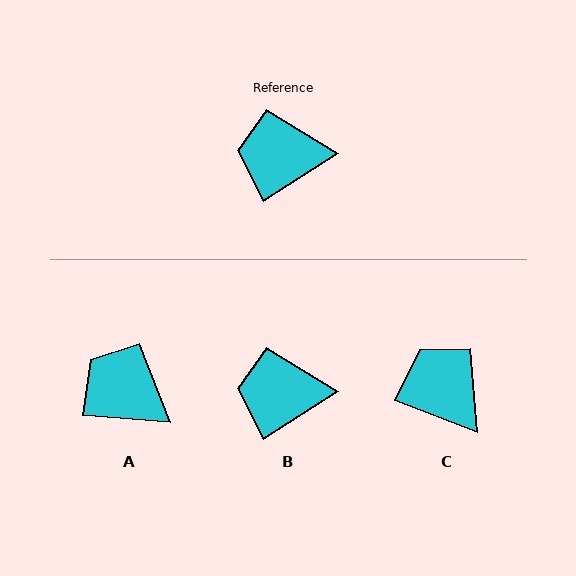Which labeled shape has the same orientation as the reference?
B.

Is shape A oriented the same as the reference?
No, it is off by about 37 degrees.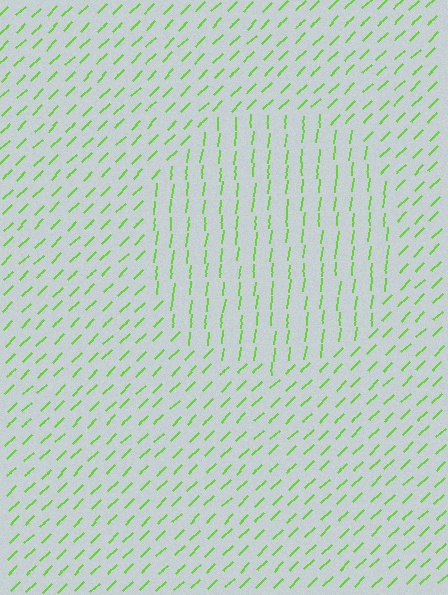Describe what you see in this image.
The image is filled with small lime line segments. A circle region in the image has lines oriented differently from the surrounding lines, creating a visible texture boundary.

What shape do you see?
I see a circle.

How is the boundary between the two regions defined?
The boundary is defined purely by a change in line orientation (approximately 39 degrees difference). All lines are the same color and thickness.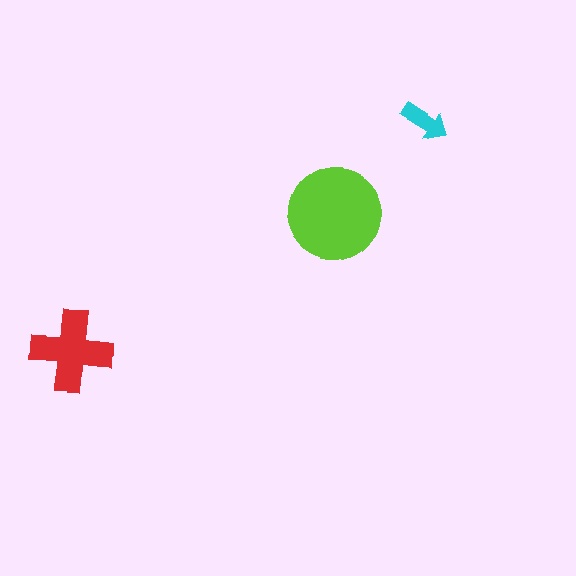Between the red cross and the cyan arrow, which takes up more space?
The red cross.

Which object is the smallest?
The cyan arrow.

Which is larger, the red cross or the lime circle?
The lime circle.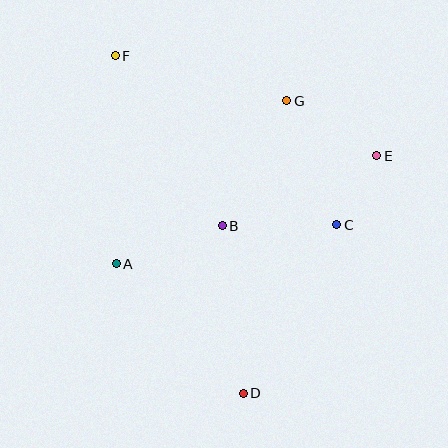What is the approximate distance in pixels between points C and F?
The distance between C and F is approximately 279 pixels.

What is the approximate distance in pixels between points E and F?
The distance between E and F is approximately 280 pixels.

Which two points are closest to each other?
Points C and E are closest to each other.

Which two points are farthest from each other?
Points D and F are farthest from each other.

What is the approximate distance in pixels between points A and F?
The distance between A and F is approximately 208 pixels.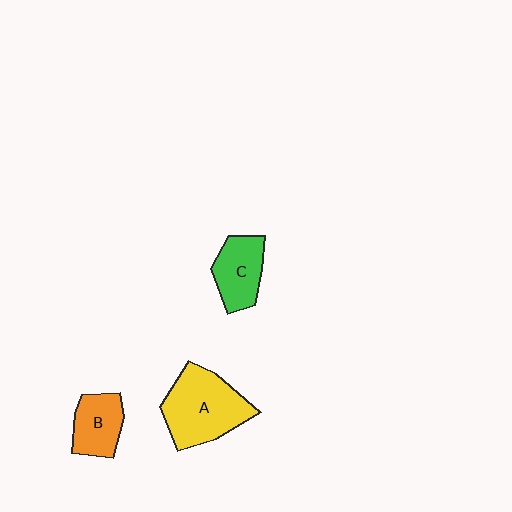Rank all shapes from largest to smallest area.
From largest to smallest: A (yellow), C (green), B (orange).